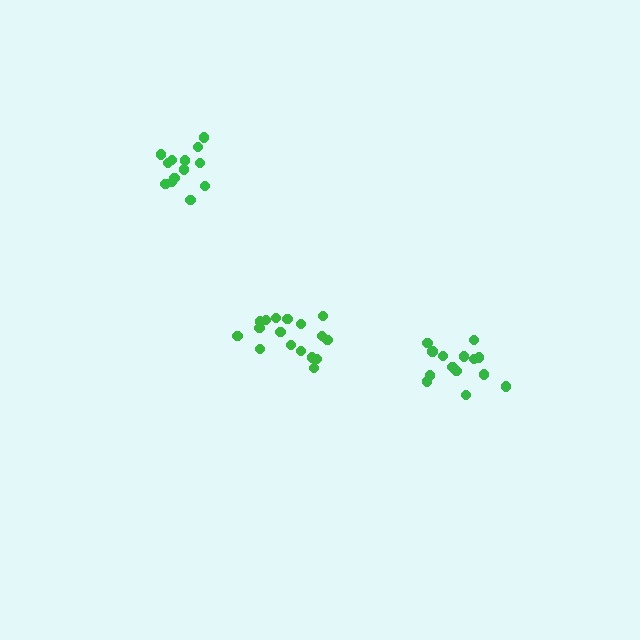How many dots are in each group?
Group 1: 15 dots, Group 2: 17 dots, Group 3: 13 dots (45 total).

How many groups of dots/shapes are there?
There are 3 groups.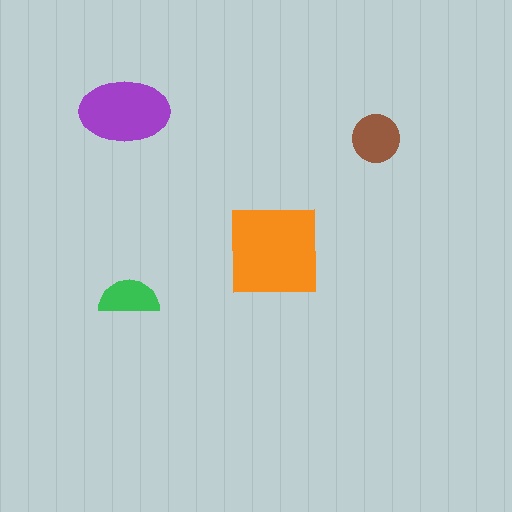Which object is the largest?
The orange square.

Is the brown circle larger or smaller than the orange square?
Smaller.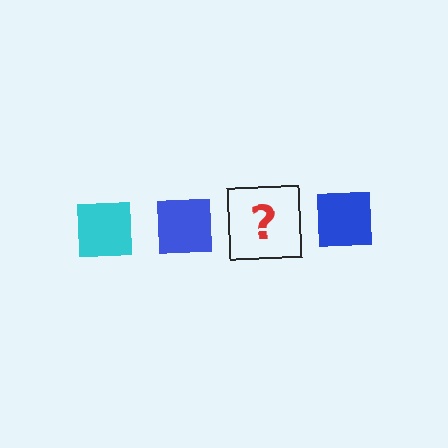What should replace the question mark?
The question mark should be replaced with a cyan square.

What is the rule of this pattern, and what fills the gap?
The rule is that the pattern cycles through cyan, blue squares. The gap should be filled with a cyan square.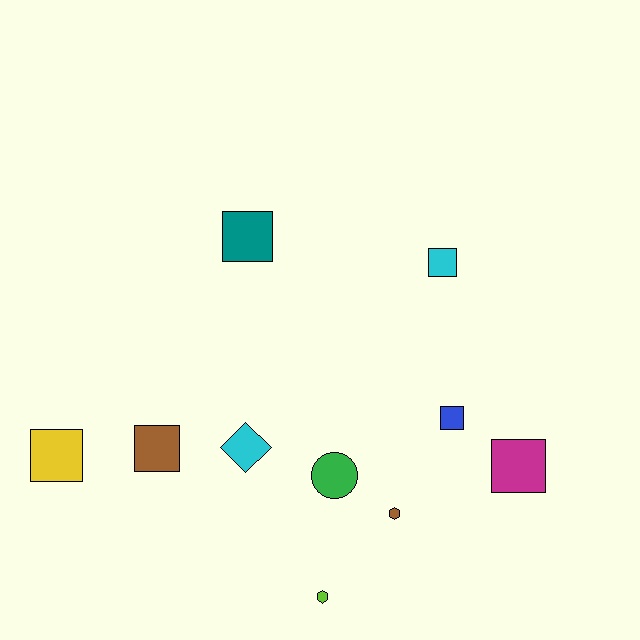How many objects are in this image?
There are 10 objects.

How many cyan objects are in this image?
There are 2 cyan objects.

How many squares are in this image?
There are 6 squares.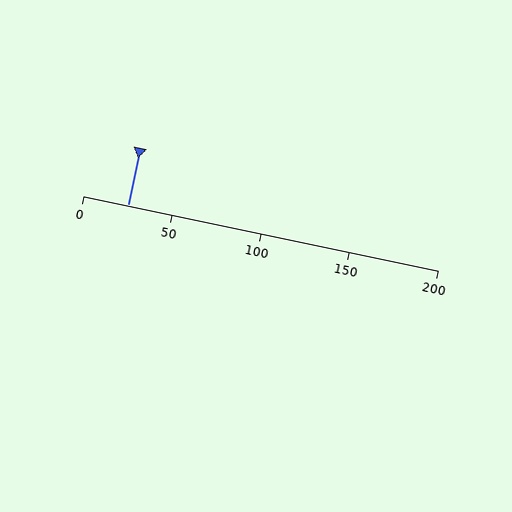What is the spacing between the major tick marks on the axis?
The major ticks are spaced 50 apart.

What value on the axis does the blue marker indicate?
The marker indicates approximately 25.